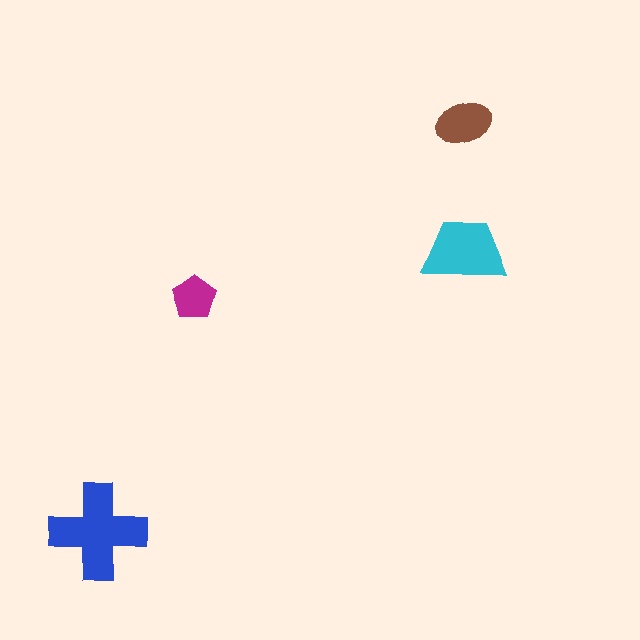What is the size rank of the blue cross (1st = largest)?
1st.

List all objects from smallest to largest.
The magenta pentagon, the brown ellipse, the cyan trapezoid, the blue cross.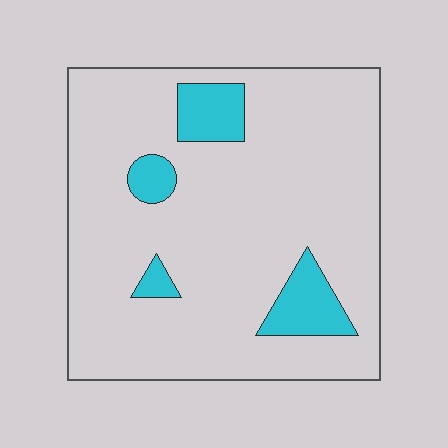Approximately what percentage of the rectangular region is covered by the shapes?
Approximately 10%.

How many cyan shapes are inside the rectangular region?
4.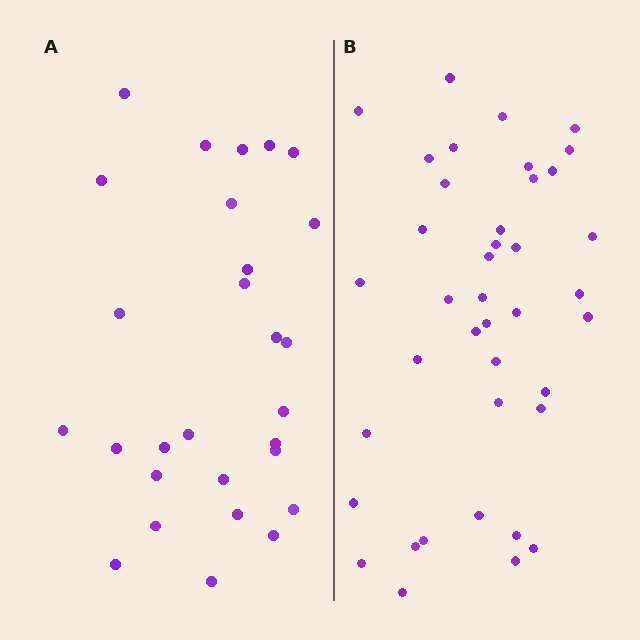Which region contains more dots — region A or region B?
Region B (the right region) has more dots.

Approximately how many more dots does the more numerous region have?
Region B has roughly 12 or so more dots than region A.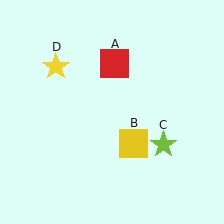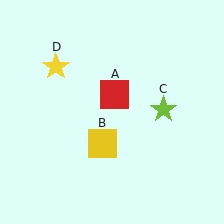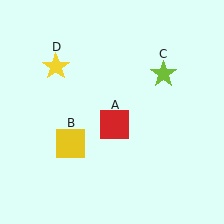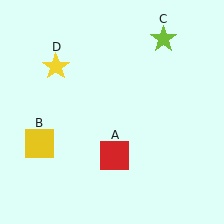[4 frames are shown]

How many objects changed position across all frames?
3 objects changed position: red square (object A), yellow square (object B), lime star (object C).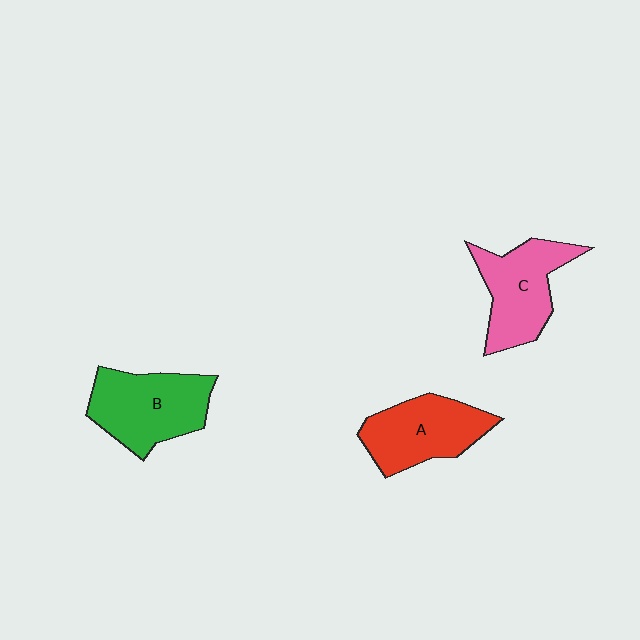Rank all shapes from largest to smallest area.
From largest to smallest: B (green), C (pink), A (red).